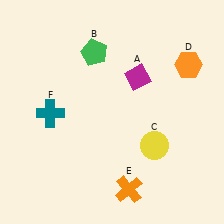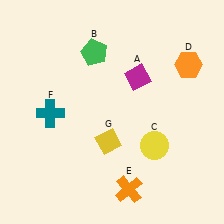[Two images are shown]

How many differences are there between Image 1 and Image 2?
There is 1 difference between the two images.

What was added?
A yellow diamond (G) was added in Image 2.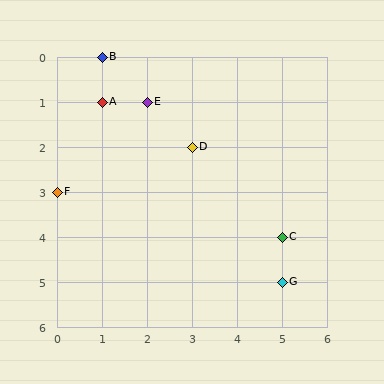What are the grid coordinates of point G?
Point G is at grid coordinates (5, 5).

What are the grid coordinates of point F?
Point F is at grid coordinates (0, 3).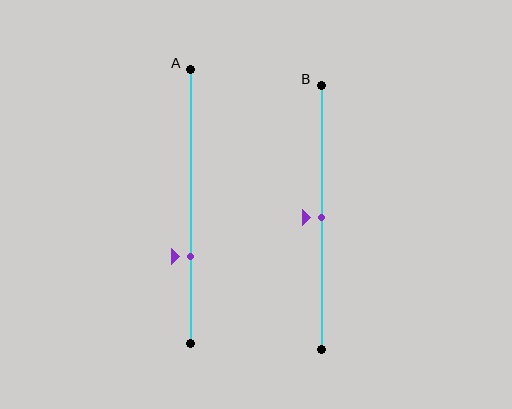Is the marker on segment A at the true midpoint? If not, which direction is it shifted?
No, the marker on segment A is shifted downward by about 18% of the segment length.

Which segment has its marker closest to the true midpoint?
Segment B has its marker closest to the true midpoint.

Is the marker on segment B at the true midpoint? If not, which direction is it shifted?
Yes, the marker on segment B is at the true midpoint.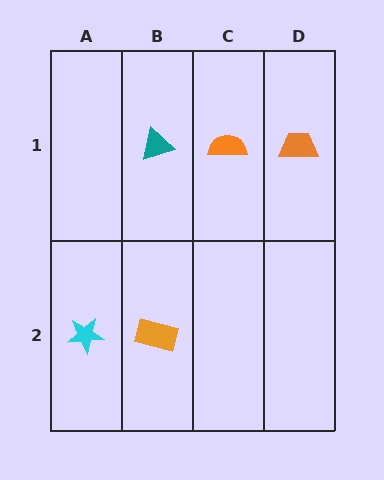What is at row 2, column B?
An orange rectangle.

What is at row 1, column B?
A teal triangle.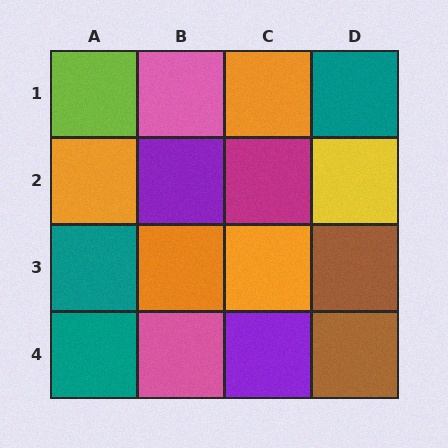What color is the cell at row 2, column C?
Magenta.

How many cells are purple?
2 cells are purple.